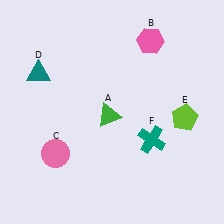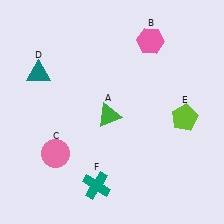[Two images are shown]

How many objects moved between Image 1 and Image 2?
1 object moved between the two images.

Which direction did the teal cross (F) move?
The teal cross (F) moved left.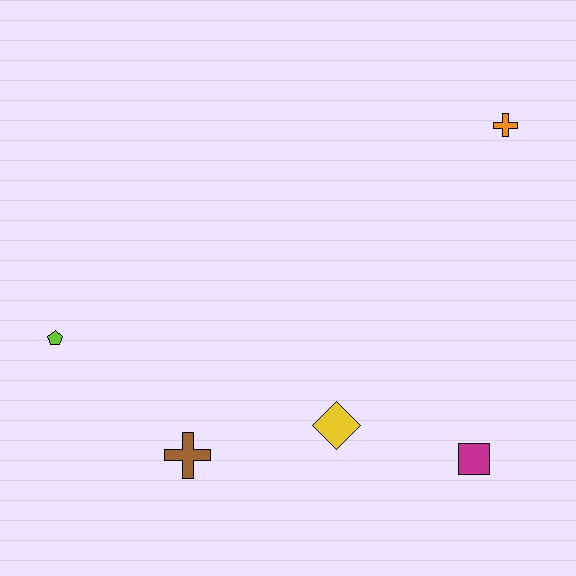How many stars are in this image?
There are no stars.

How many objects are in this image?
There are 5 objects.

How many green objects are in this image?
There are no green objects.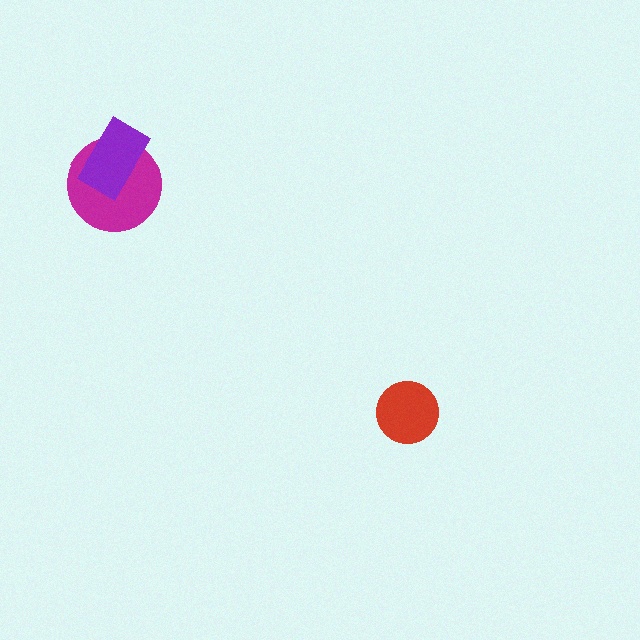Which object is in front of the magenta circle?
The purple rectangle is in front of the magenta circle.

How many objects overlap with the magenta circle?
1 object overlaps with the magenta circle.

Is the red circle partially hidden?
No, no other shape covers it.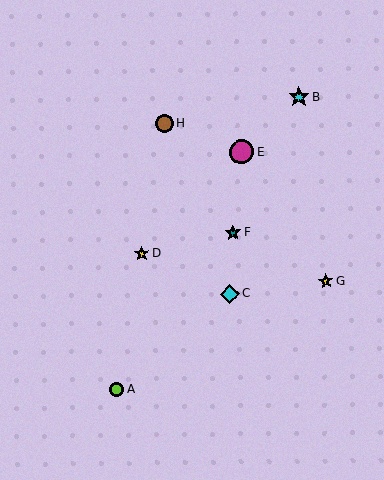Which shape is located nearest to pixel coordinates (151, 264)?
The yellow star (labeled D) at (142, 253) is nearest to that location.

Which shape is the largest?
The magenta circle (labeled E) is the largest.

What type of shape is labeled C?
Shape C is a cyan diamond.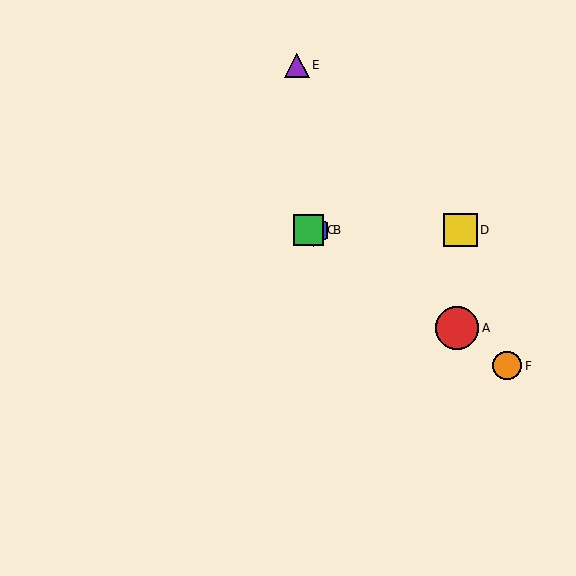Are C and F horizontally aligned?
No, C is at y≈230 and F is at y≈366.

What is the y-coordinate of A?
Object A is at y≈328.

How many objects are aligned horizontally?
3 objects (B, C, D) are aligned horizontally.